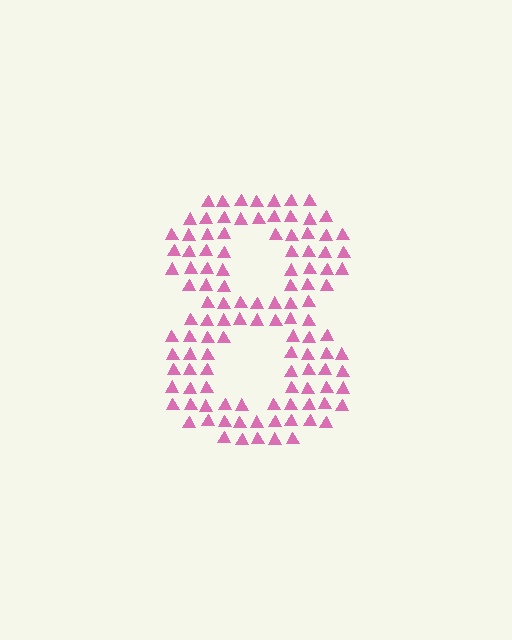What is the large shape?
The large shape is the digit 8.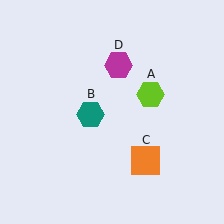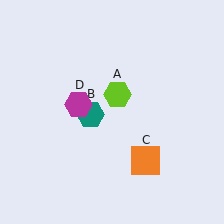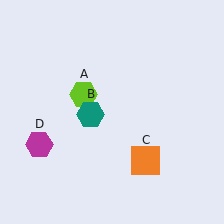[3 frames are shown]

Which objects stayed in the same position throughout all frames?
Teal hexagon (object B) and orange square (object C) remained stationary.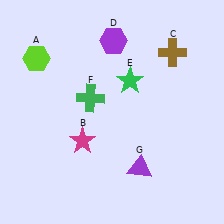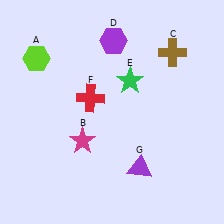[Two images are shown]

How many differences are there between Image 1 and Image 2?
There is 1 difference between the two images.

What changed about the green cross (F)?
In Image 1, F is green. In Image 2, it changed to red.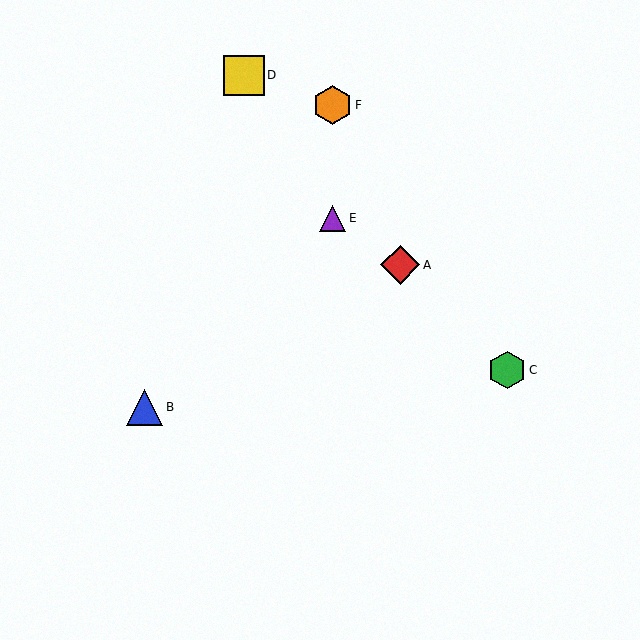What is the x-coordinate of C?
Object C is at x≈507.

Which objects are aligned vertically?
Objects E, F are aligned vertically.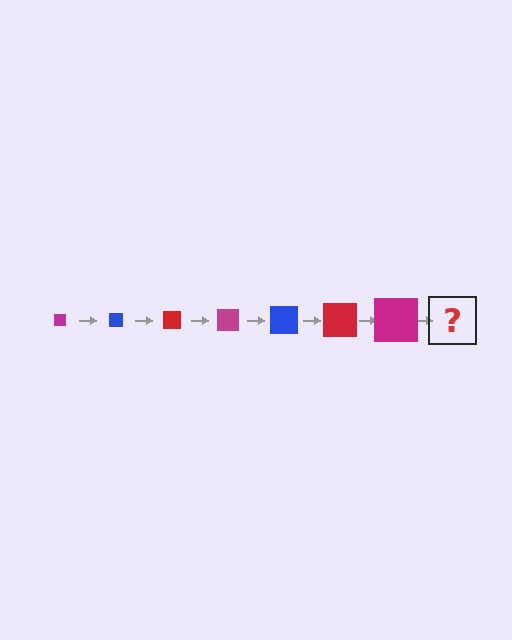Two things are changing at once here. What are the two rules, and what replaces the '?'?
The two rules are that the square grows larger each step and the color cycles through magenta, blue, and red. The '?' should be a blue square, larger than the previous one.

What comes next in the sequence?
The next element should be a blue square, larger than the previous one.